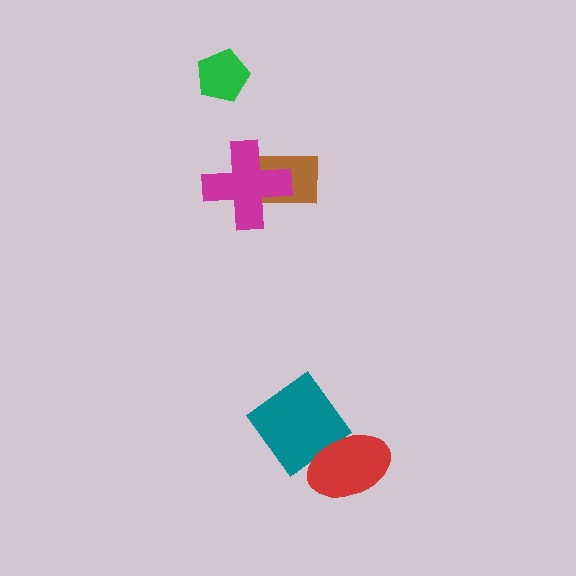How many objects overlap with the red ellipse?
1 object overlaps with the red ellipse.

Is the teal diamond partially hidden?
Yes, it is partially covered by another shape.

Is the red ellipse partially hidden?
No, no other shape covers it.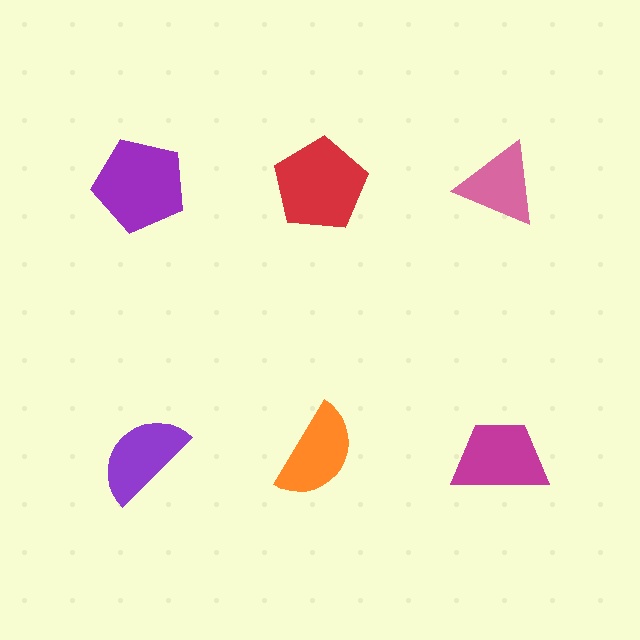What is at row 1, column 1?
A purple pentagon.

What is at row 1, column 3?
A pink triangle.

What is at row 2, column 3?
A magenta trapezoid.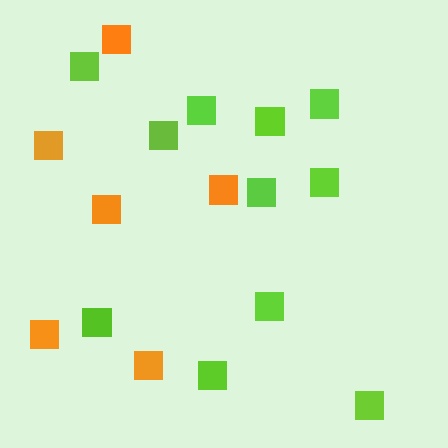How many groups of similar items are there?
There are 2 groups: one group of orange squares (6) and one group of lime squares (11).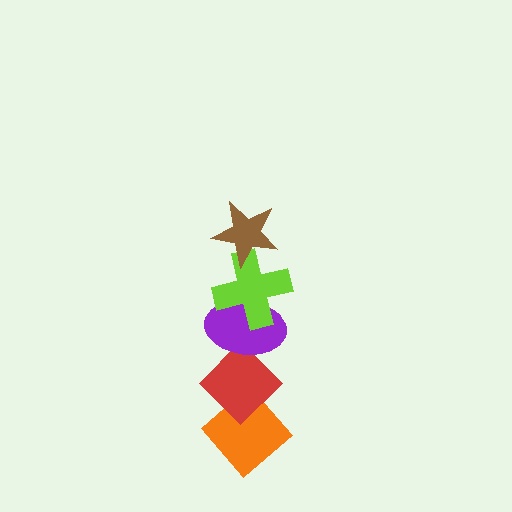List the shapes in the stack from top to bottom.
From top to bottom: the brown star, the lime cross, the purple ellipse, the red diamond, the orange diamond.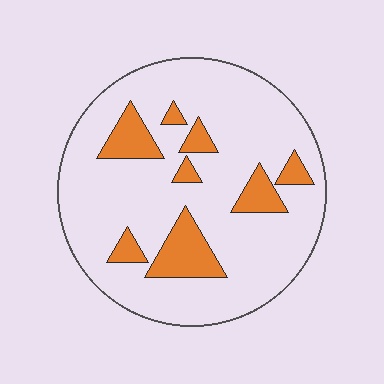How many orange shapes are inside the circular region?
8.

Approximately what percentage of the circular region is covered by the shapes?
Approximately 15%.